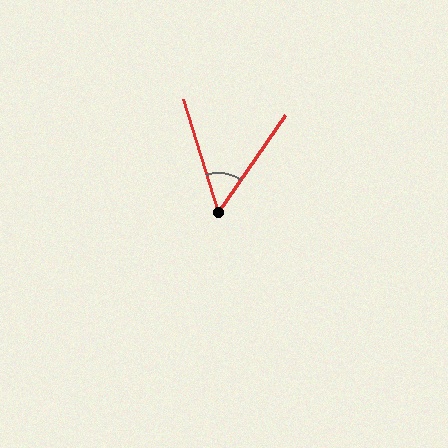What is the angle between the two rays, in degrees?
Approximately 52 degrees.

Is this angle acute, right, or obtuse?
It is acute.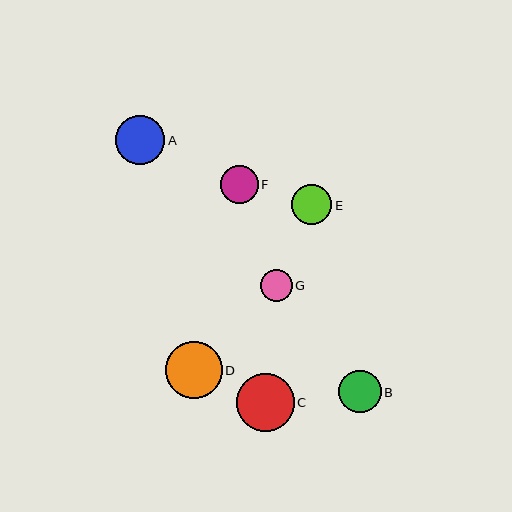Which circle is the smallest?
Circle G is the smallest with a size of approximately 32 pixels.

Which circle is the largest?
Circle C is the largest with a size of approximately 58 pixels.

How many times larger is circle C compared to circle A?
Circle C is approximately 1.2 times the size of circle A.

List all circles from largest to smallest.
From largest to smallest: C, D, A, B, E, F, G.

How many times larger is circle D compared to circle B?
Circle D is approximately 1.3 times the size of circle B.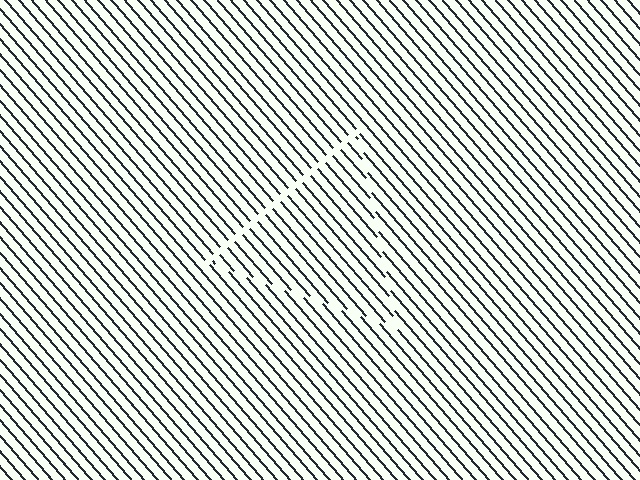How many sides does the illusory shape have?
3 sides — the line-ends trace a triangle.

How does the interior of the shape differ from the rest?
The interior of the shape contains the same grating, shifted by half a period — the contour is defined by the phase discontinuity where line-ends from the inner and outer gratings abut.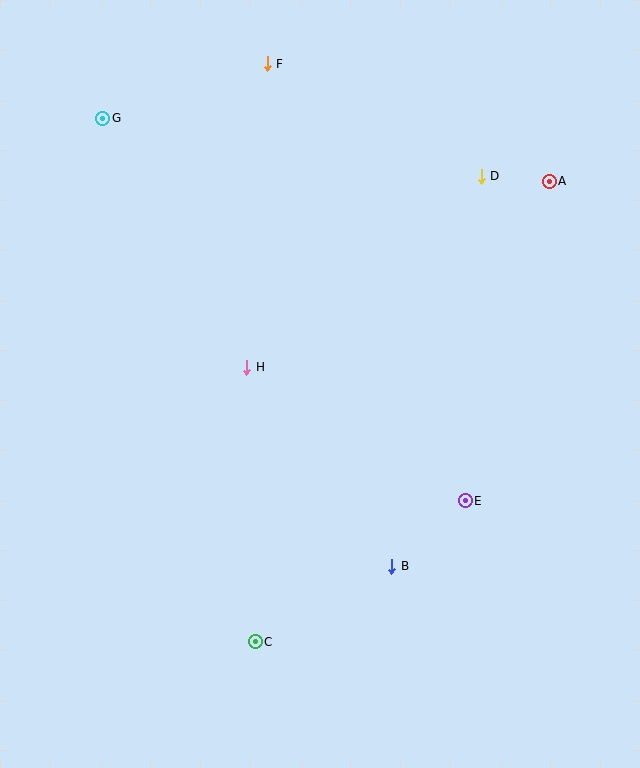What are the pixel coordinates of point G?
Point G is at (103, 118).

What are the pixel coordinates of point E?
Point E is at (465, 501).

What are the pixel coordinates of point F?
Point F is at (267, 64).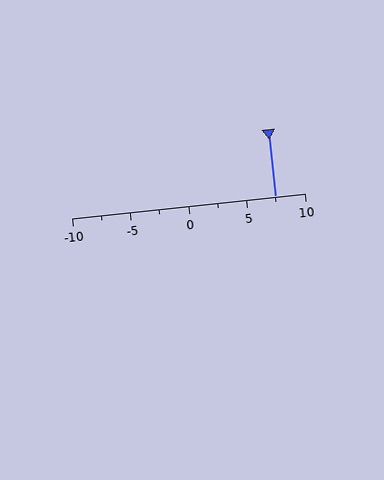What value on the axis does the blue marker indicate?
The marker indicates approximately 7.5.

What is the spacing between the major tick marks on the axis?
The major ticks are spaced 5 apart.